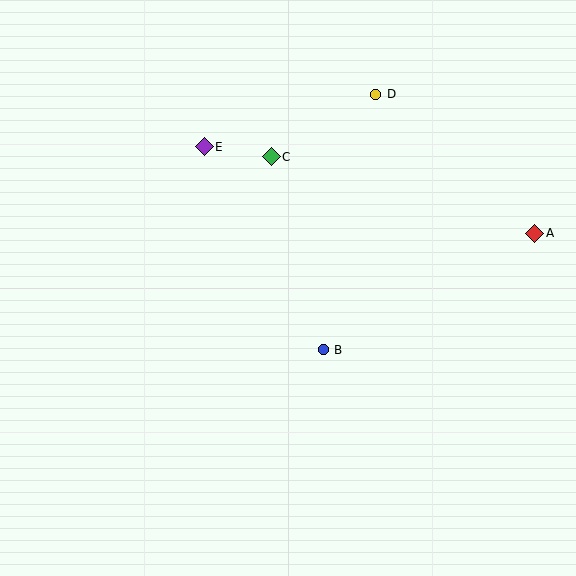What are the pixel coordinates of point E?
Point E is at (204, 147).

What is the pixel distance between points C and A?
The distance between C and A is 274 pixels.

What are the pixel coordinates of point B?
Point B is at (323, 350).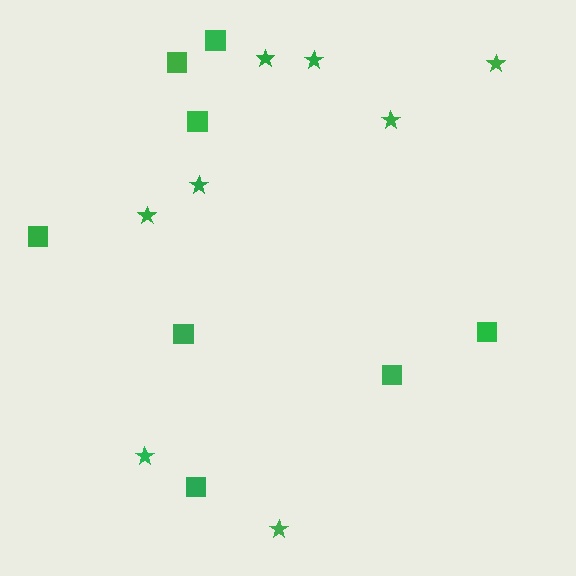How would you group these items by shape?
There are 2 groups: one group of stars (8) and one group of squares (8).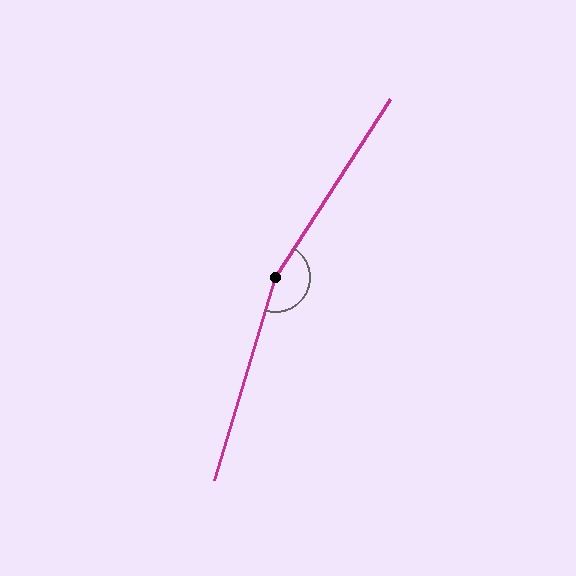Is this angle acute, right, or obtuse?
It is obtuse.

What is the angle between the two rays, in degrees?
Approximately 164 degrees.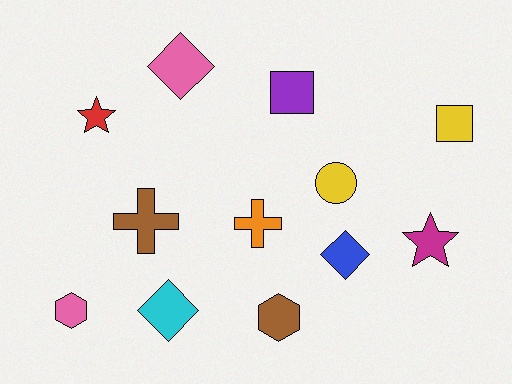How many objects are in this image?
There are 12 objects.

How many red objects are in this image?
There is 1 red object.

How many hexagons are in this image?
There are 2 hexagons.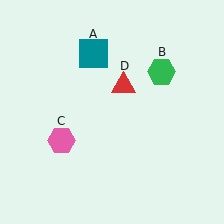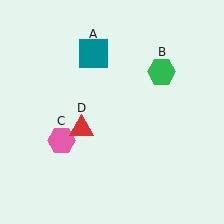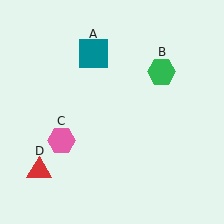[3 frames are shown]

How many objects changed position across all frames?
1 object changed position: red triangle (object D).